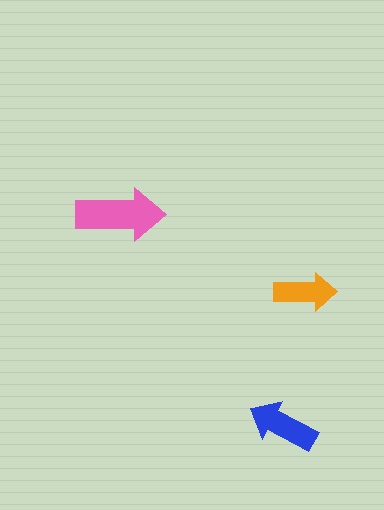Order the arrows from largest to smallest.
the pink one, the blue one, the orange one.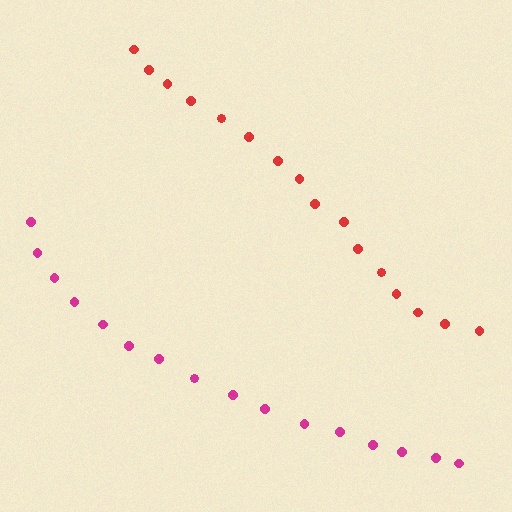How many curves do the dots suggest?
There are 2 distinct paths.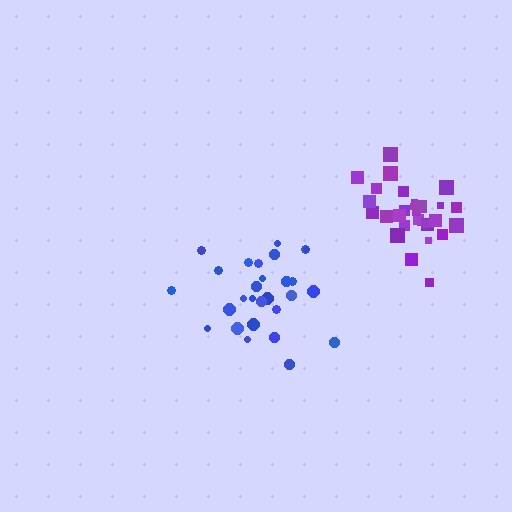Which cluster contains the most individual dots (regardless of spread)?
Purple (30).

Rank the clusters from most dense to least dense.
purple, blue.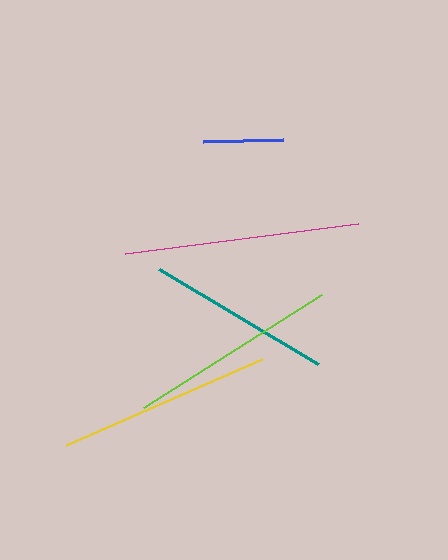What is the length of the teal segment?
The teal segment is approximately 186 pixels long.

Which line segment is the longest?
The magenta line is the longest at approximately 236 pixels.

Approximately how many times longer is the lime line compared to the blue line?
The lime line is approximately 2.6 times the length of the blue line.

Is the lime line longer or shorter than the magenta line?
The magenta line is longer than the lime line.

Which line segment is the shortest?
The blue line is the shortest at approximately 80 pixels.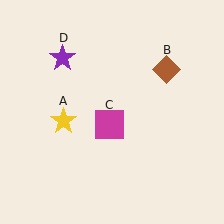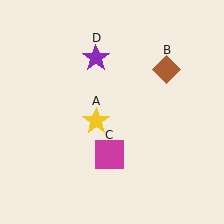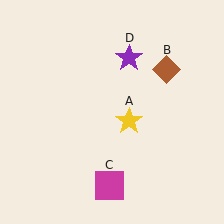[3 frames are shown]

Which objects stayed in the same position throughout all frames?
Brown diamond (object B) remained stationary.